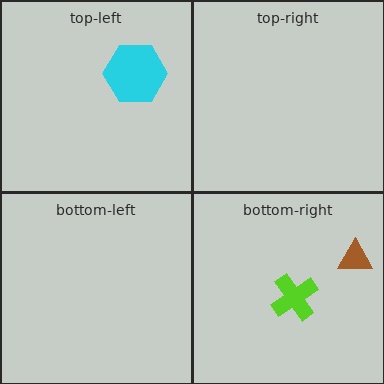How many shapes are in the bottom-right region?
2.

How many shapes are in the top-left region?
1.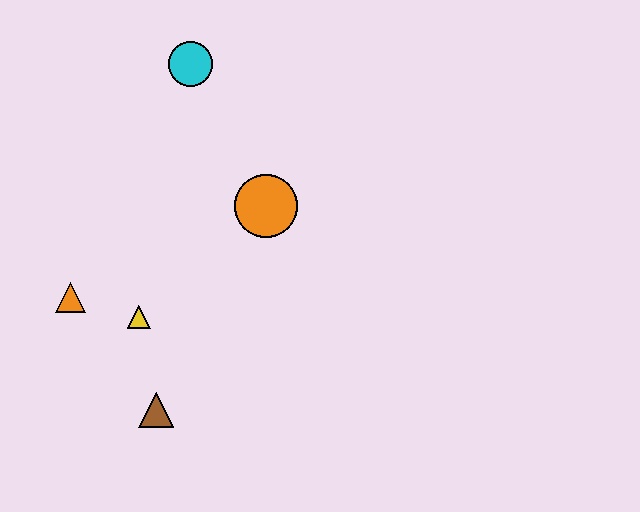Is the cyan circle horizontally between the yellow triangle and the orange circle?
Yes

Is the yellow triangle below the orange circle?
Yes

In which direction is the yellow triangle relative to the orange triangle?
The yellow triangle is to the right of the orange triangle.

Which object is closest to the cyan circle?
The orange circle is closest to the cyan circle.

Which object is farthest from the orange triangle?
The cyan circle is farthest from the orange triangle.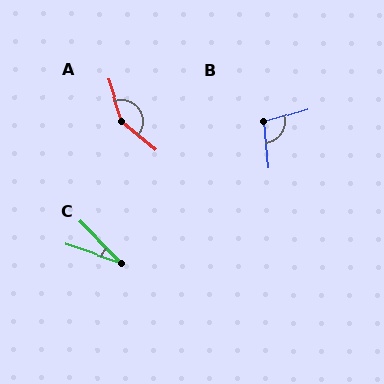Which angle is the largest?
A, at approximately 147 degrees.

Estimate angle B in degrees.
Approximately 102 degrees.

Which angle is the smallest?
C, at approximately 26 degrees.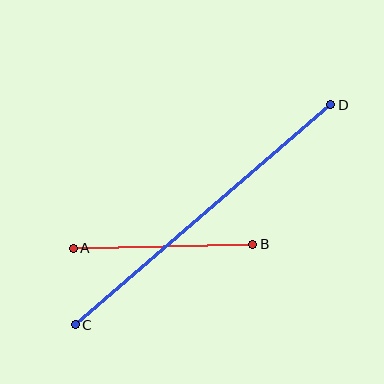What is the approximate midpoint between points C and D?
The midpoint is at approximately (203, 215) pixels.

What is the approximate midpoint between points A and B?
The midpoint is at approximately (163, 246) pixels.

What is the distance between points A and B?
The distance is approximately 179 pixels.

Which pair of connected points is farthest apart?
Points C and D are farthest apart.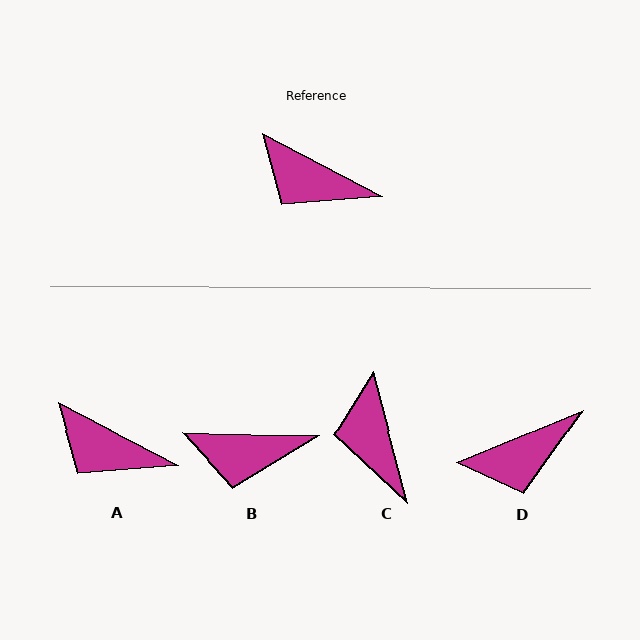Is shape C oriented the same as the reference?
No, it is off by about 47 degrees.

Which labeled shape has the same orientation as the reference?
A.